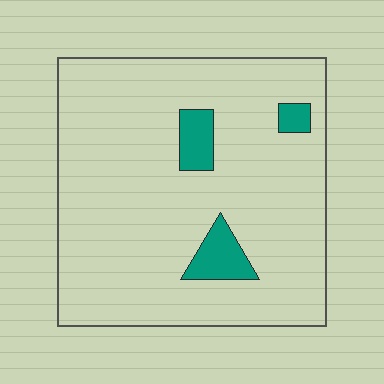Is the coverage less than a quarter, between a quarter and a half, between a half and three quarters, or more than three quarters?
Less than a quarter.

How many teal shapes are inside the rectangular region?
3.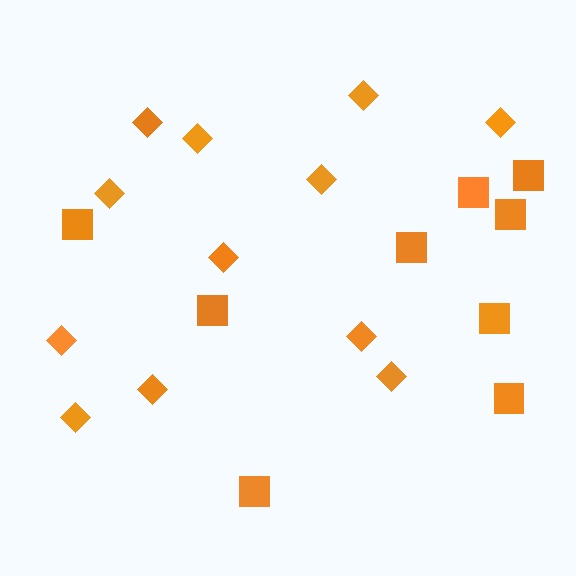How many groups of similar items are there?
There are 2 groups: one group of squares (9) and one group of diamonds (12).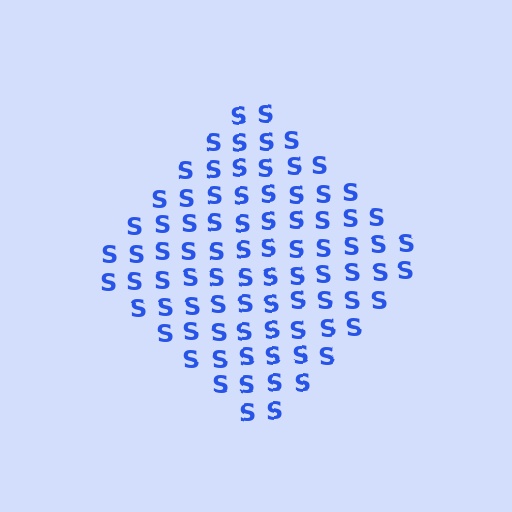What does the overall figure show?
The overall figure shows a diamond.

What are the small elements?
The small elements are letter S's.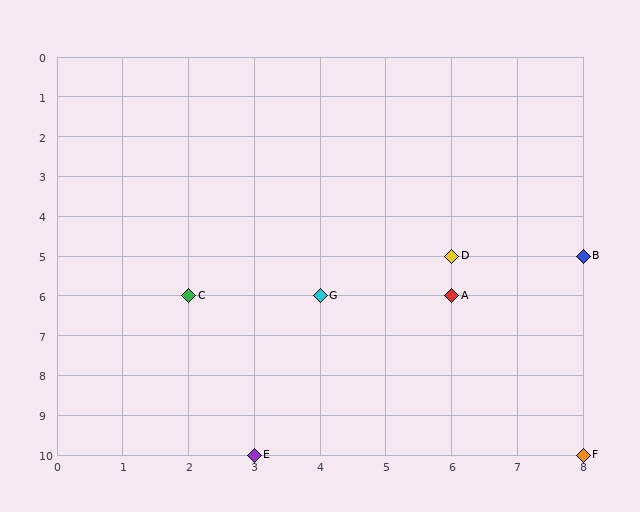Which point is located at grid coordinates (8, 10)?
Point F is at (8, 10).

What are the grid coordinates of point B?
Point B is at grid coordinates (8, 5).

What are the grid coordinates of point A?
Point A is at grid coordinates (6, 6).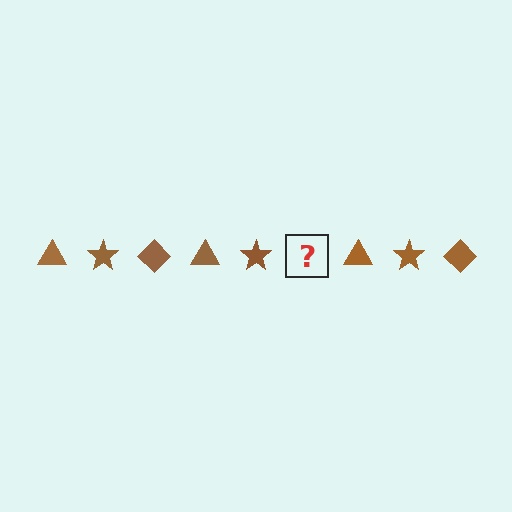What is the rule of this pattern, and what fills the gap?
The rule is that the pattern cycles through triangle, star, diamond shapes in brown. The gap should be filled with a brown diamond.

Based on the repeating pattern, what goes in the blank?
The blank should be a brown diamond.